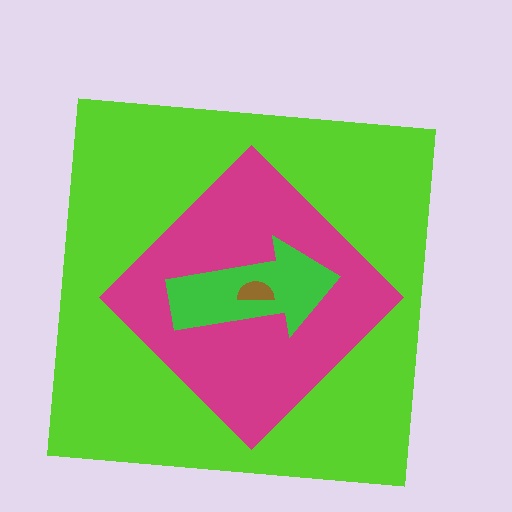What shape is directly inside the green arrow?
The brown semicircle.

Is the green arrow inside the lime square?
Yes.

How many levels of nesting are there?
4.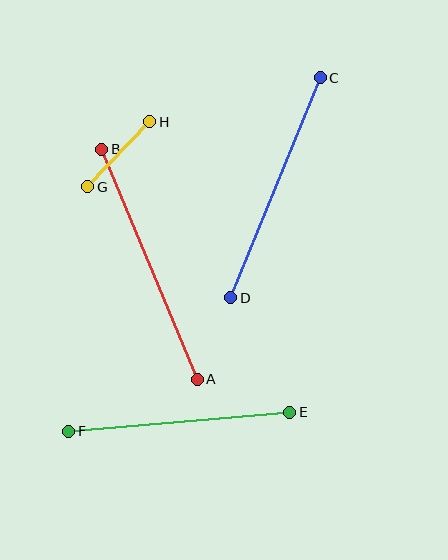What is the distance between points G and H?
The distance is approximately 90 pixels.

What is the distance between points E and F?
The distance is approximately 222 pixels.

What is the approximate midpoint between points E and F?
The midpoint is at approximately (179, 422) pixels.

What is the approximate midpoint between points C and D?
The midpoint is at approximately (275, 188) pixels.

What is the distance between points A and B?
The distance is approximately 249 pixels.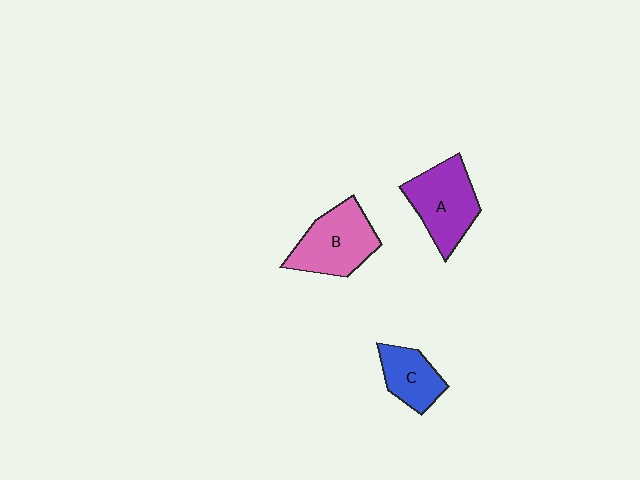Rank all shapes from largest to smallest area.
From largest to smallest: B (pink), A (purple), C (blue).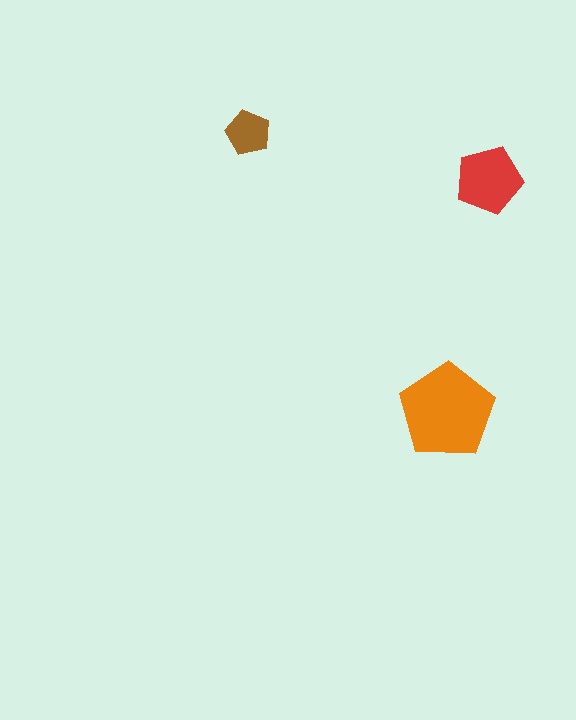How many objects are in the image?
There are 3 objects in the image.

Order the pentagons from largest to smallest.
the orange one, the red one, the brown one.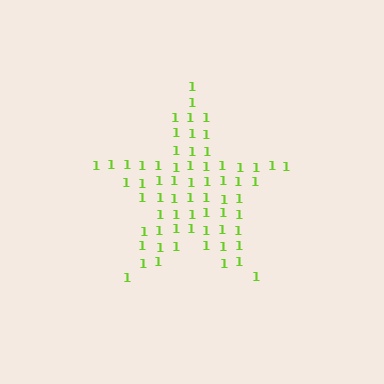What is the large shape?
The large shape is a star.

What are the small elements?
The small elements are digit 1's.